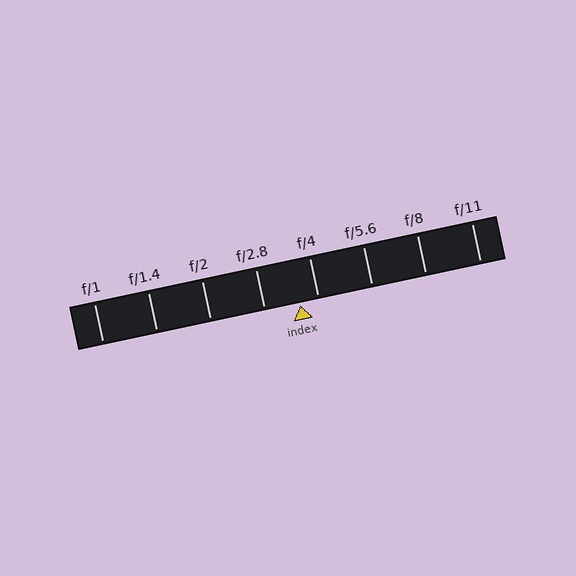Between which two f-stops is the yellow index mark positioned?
The index mark is between f/2.8 and f/4.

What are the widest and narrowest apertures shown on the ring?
The widest aperture shown is f/1 and the narrowest is f/11.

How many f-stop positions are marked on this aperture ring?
There are 8 f-stop positions marked.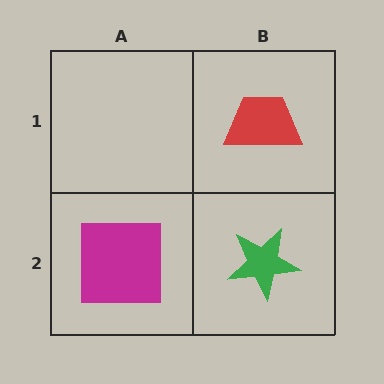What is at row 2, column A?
A magenta square.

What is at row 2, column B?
A green star.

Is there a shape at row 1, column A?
No, that cell is empty.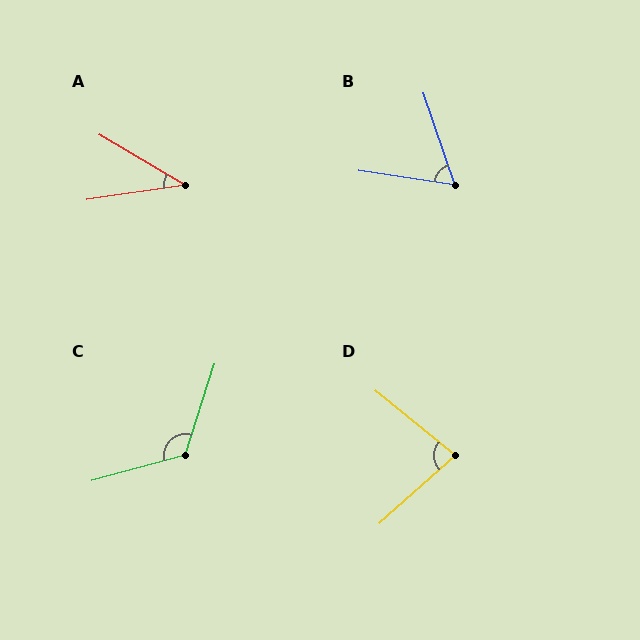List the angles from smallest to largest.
A (39°), B (63°), D (81°), C (123°).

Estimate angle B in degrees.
Approximately 63 degrees.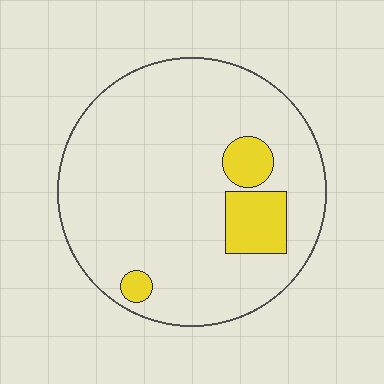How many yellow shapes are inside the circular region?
3.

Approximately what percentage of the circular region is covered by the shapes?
Approximately 10%.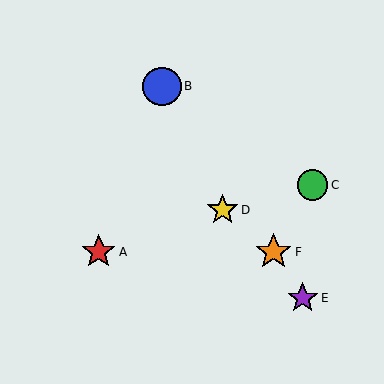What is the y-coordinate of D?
Object D is at y≈210.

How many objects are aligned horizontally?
2 objects (A, F) are aligned horizontally.